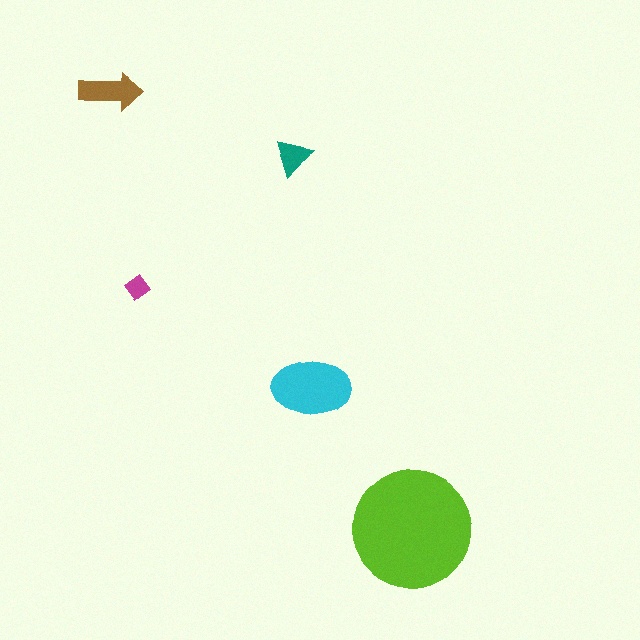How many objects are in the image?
There are 5 objects in the image.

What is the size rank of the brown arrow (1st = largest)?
3rd.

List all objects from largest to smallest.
The lime circle, the cyan ellipse, the brown arrow, the teal triangle, the magenta diamond.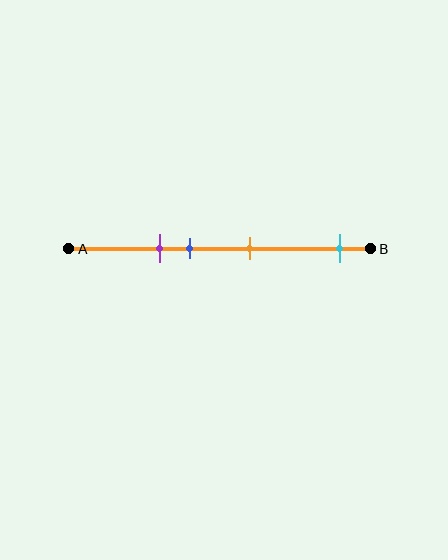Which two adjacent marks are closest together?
The purple and blue marks are the closest adjacent pair.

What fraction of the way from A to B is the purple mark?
The purple mark is approximately 30% (0.3) of the way from A to B.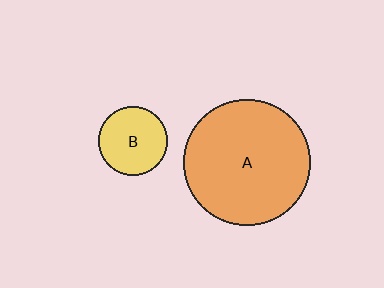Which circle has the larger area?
Circle A (orange).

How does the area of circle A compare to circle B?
Approximately 3.4 times.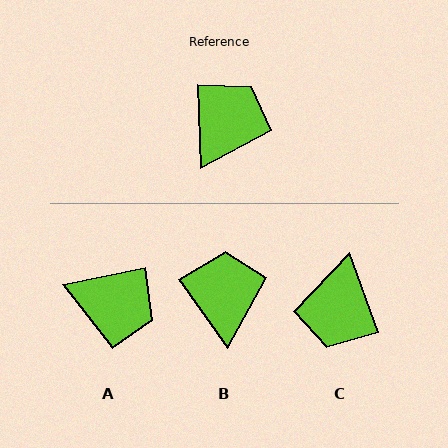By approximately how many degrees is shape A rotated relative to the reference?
Approximately 80 degrees clockwise.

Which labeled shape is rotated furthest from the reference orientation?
C, about 162 degrees away.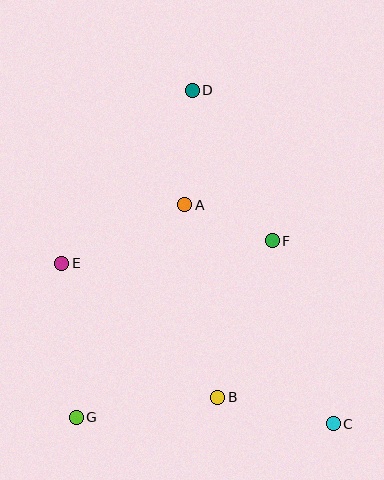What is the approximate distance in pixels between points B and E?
The distance between B and E is approximately 206 pixels.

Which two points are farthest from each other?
Points C and D are farthest from each other.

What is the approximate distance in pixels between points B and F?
The distance between B and F is approximately 166 pixels.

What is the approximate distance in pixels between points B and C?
The distance between B and C is approximately 118 pixels.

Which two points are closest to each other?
Points A and F are closest to each other.